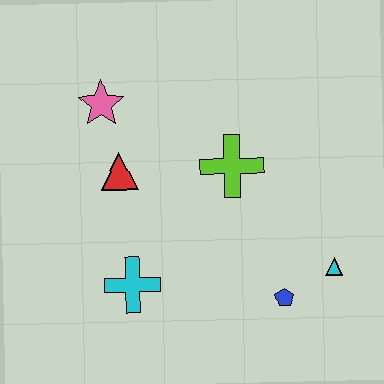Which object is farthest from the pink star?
The cyan triangle is farthest from the pink star.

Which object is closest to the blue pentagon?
The cyan triangle is closest to the blue pentagon.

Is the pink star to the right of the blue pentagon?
No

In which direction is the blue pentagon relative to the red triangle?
The blue pentagon is to the right of the red triangle.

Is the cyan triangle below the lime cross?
Yes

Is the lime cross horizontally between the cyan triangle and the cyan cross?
Yes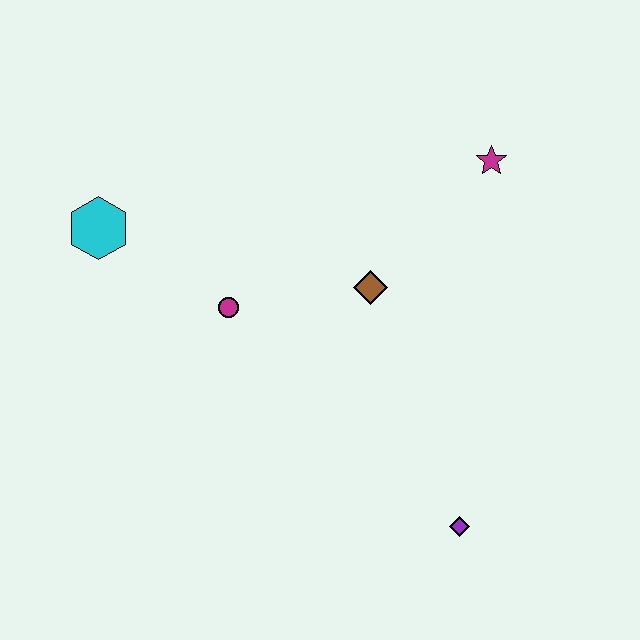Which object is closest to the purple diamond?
The brown diamond is closest to the purple diamond.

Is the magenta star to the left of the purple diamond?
No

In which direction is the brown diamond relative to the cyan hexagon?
The brown diamond is to the right of the cyan hexagon.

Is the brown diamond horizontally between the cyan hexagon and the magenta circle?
No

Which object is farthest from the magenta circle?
The purple diamond is farthest from the magenta circle.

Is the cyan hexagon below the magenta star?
Yes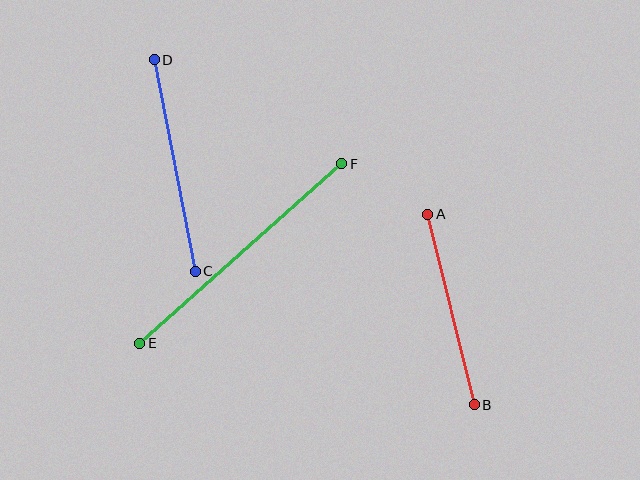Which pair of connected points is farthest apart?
Points E and F are farthest apart.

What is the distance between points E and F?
The distance is approximately 270 pixels.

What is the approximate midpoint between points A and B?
The midpoint is at approximately (451, 309) pixels.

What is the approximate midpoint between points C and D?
The midpoint is at approximately (175, 166) pixels.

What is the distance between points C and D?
The distance is approximately 215 pixels.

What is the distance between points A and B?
The distance is approximately 196 pixels.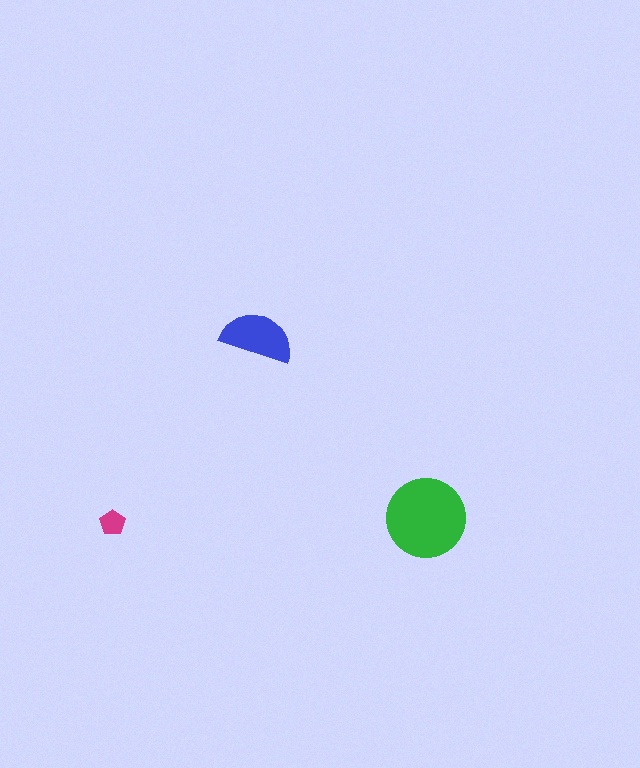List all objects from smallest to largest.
The magenta pentagon, the blue semicircle, the green circle.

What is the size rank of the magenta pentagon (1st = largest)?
3rd.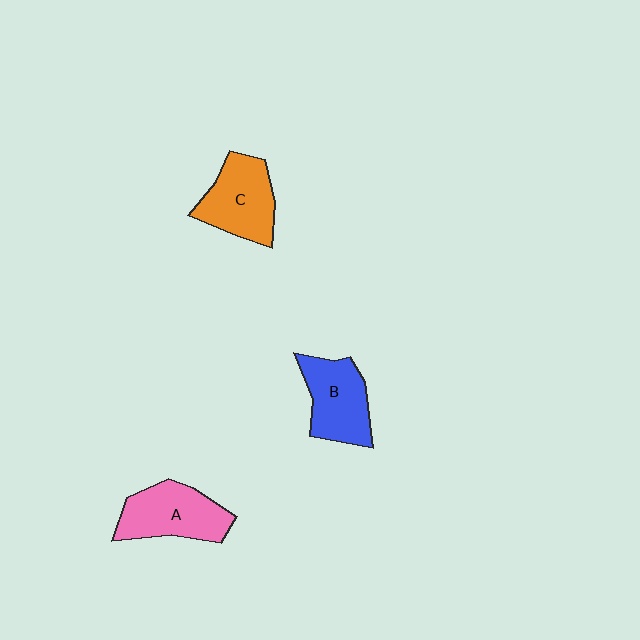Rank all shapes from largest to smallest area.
From largest to smallest: A (pink), C (orange), B (blue).